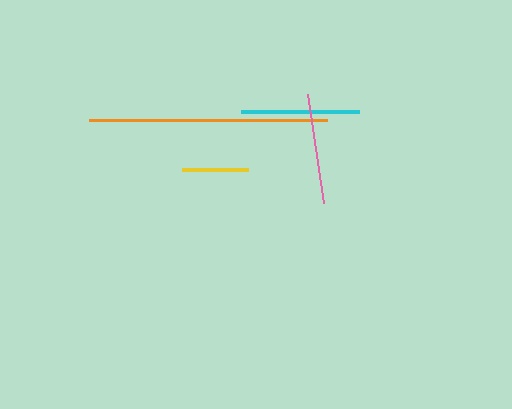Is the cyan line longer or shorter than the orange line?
The orange line is longer than the cyan line.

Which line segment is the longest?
The orange line is the longest at approximately 239 pixels.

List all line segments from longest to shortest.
From longest to shortest: orange, cyan, pink, yellow.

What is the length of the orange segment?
The orange segment is approximately 239 pixels long.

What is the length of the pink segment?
The pink segment is approximately 110 pixels long.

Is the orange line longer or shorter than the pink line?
The orange line is longer than the pink line.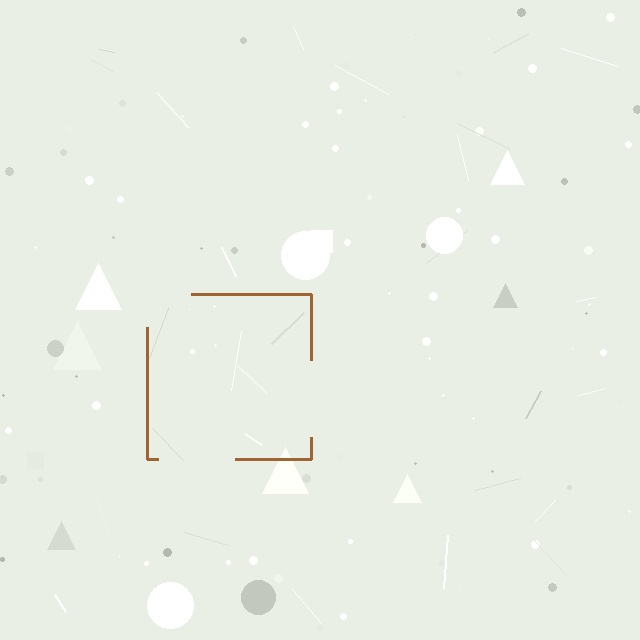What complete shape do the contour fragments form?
The contour fragments form a square.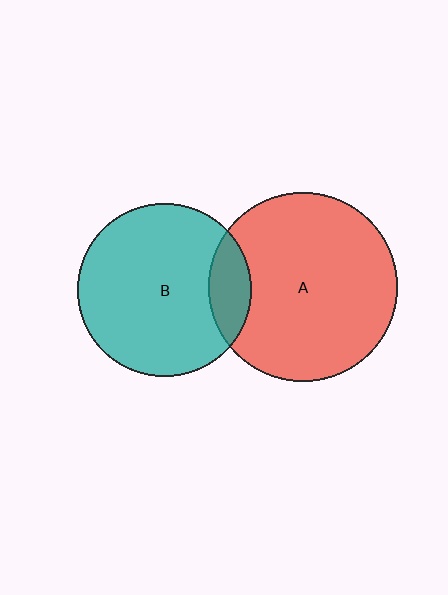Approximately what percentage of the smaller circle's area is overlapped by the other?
Approximately 15%.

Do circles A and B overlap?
Yes.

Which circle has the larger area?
Circle A (red).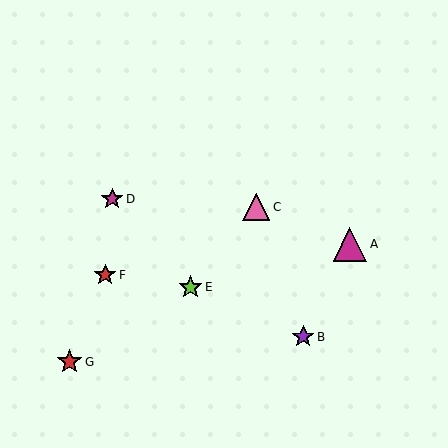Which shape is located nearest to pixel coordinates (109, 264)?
The red star (labeled F) at (105, 275) is nearest to that location.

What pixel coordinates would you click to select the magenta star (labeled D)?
Click at (112, 199) to select the magenta star D.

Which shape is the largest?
The magenta triangle (labeled A) is the largest.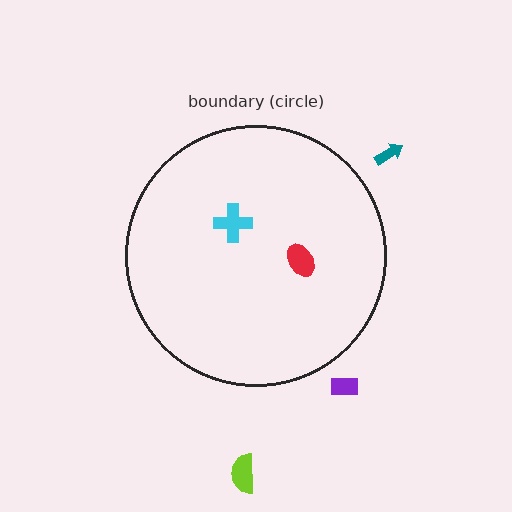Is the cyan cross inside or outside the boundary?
Inside.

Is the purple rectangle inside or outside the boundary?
Outside.